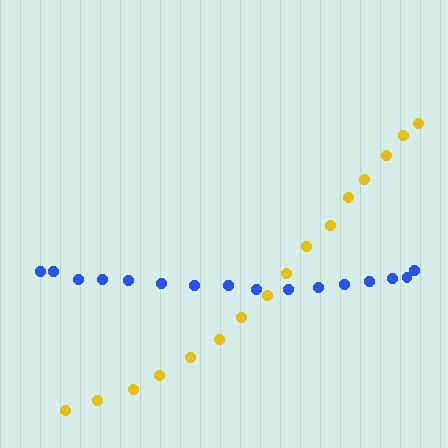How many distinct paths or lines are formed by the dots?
There are 2 distinct paths.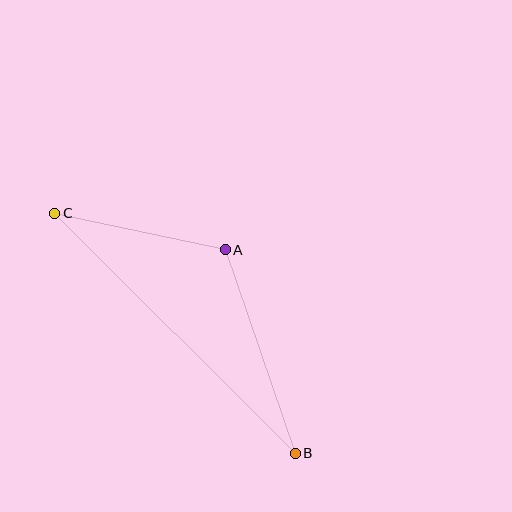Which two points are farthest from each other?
Points B and C are farthest from each other.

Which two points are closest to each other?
Points A and C are closest to each other.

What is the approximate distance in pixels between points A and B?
The distance between A and B is approximately 215 pixels.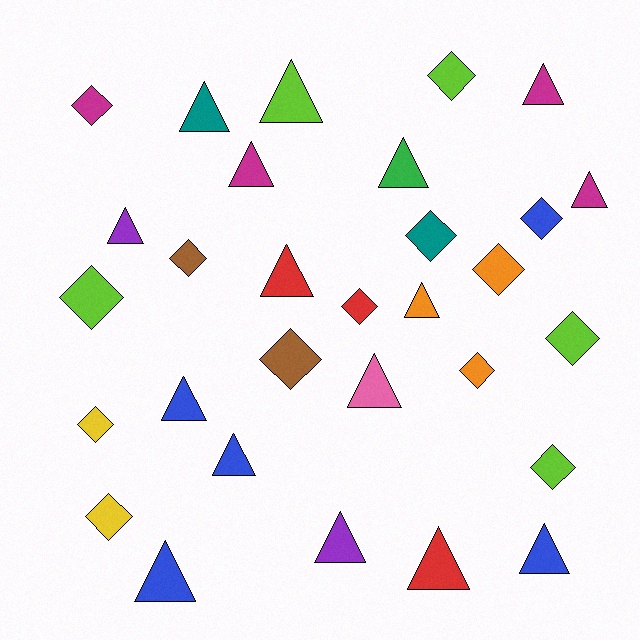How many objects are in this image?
There are 30 objects.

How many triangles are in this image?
There are 16 triangles.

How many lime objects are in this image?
There are 5 lime objects.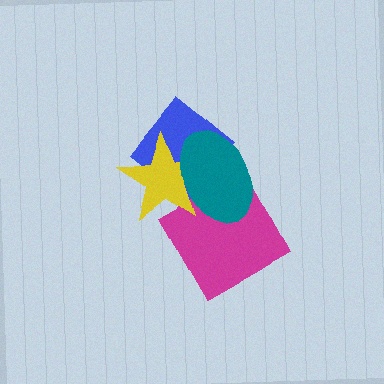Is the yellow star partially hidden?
Yes, it is partially covered by another shape.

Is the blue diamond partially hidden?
Yes, it is partially covered by another shape.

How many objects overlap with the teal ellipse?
3 objects overlap with the teal ellipse.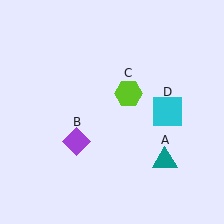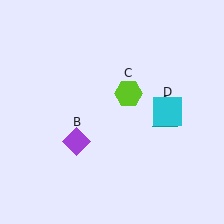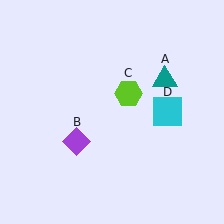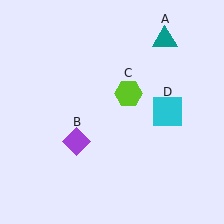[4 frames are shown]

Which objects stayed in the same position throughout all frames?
Purple diamond (object B) and lime hexagon (object C) and cyan square (object D) remained stationary.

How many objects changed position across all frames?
1 object changed position: teal triangle (object A).